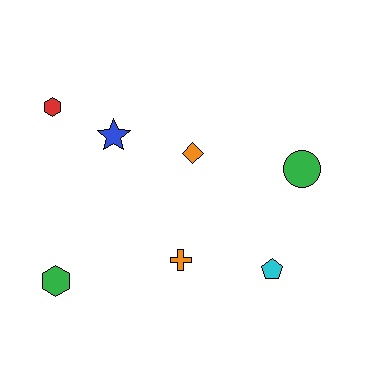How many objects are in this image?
There are 7 objects.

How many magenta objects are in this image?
There are no magenta objects.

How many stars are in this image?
There is 1 star.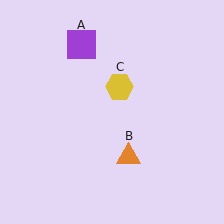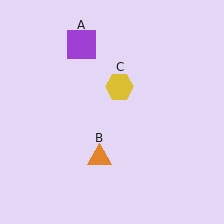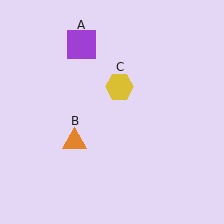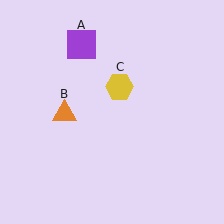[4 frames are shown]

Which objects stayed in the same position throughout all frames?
Purple square (object A) and yellow hexagon (object C) remained stationary.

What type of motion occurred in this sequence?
The orange triangle (object B) rotated clockwise around the center of the scene.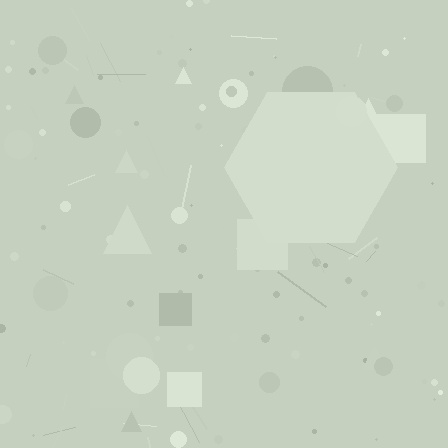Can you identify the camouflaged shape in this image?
The camouflaged shape is a hexagon.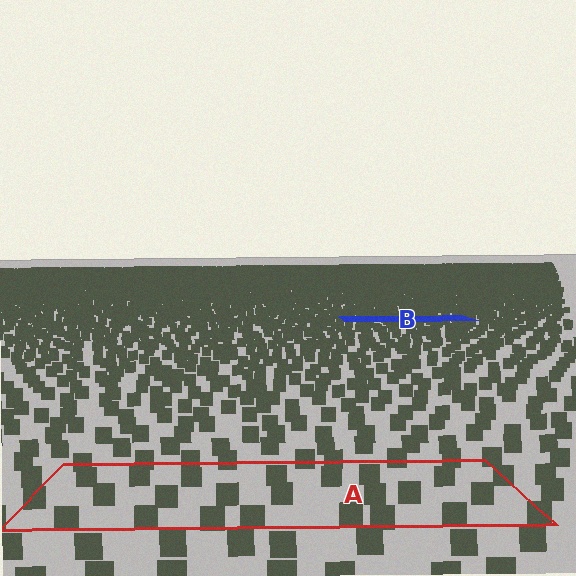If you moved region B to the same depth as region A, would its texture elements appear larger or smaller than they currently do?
They would appear larger. At a closer depth, the same texture elements are projected at a bigger on-screen size.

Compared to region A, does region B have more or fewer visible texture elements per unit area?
Region B has more texture elements per unit area — they are packed more densely because it is farther away.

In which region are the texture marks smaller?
The texture marks are smaller in region B, because it is farther away.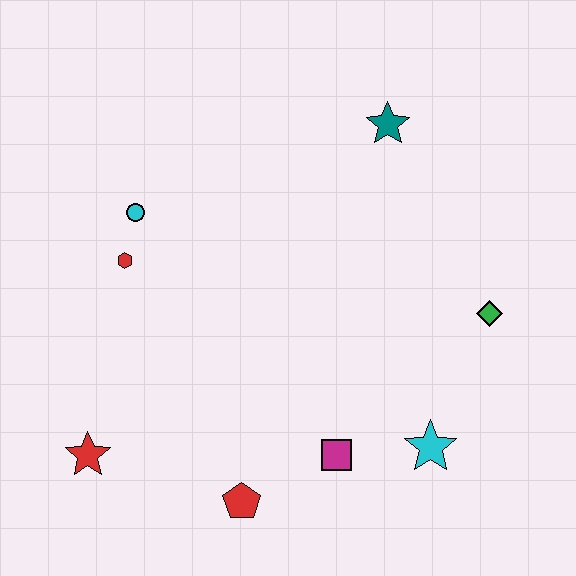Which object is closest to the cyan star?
The magenta square is closest to the cyan star.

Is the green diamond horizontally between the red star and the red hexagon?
No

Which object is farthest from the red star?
The teal star is farthest from the red star.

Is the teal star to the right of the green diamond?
No